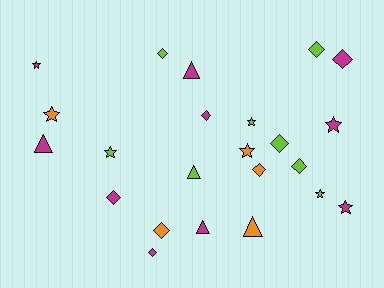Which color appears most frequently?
Magenta, with 10 objects.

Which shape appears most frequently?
Diamond, with 10 objects.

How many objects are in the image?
There are 23 objects.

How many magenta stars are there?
There are 3 magenta stars.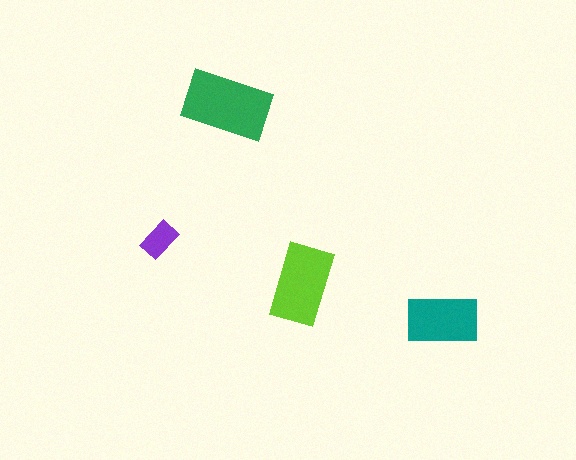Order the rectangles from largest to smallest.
the green one, the lime one, the teal one, the purple one.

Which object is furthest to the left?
The purple rectangle is leftmost.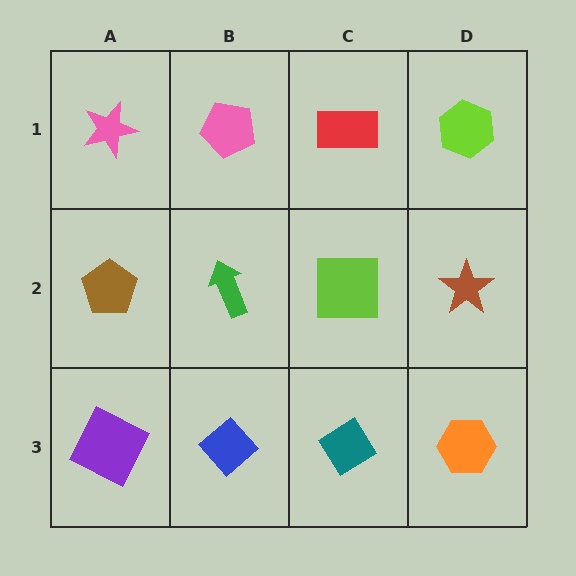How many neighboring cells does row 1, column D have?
2.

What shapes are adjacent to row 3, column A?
A brown pentagon (row 2, column A), a blue diamond (row 3, column B).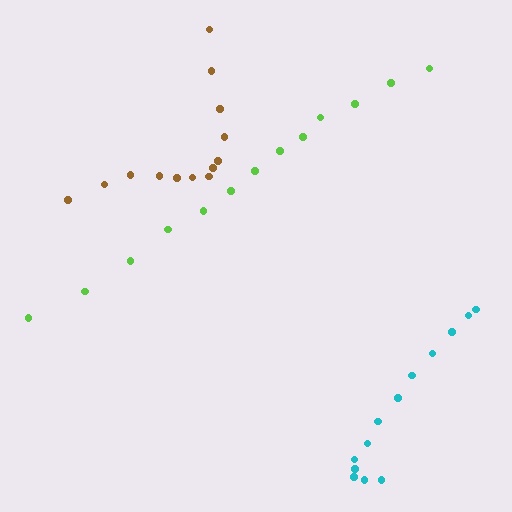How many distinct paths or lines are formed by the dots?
There are 3 distinct paths.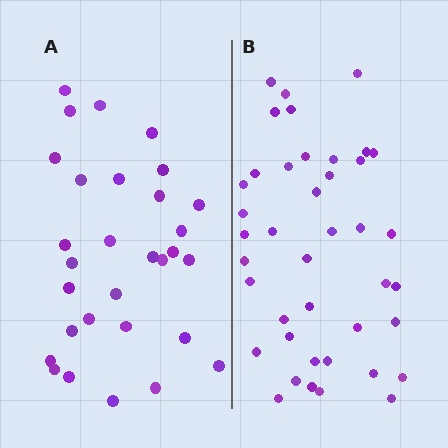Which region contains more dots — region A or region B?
Region B (the right region) has more dots.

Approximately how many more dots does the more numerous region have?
Region B has roughly 12 or so more dots than region A.